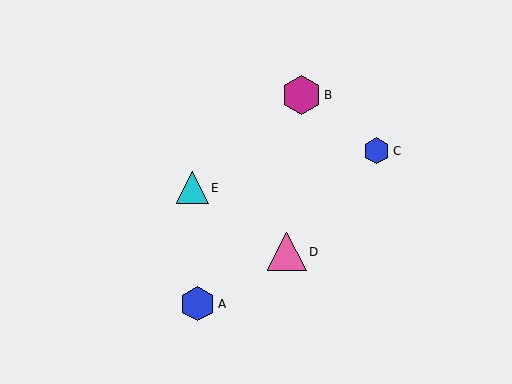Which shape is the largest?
The magenta hexagon (labeled B) is the largest.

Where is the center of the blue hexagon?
The center of the blue hexagon is at (377, 151).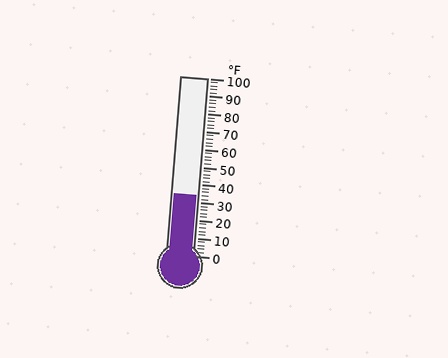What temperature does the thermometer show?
The thermometer shows approximately 34°F.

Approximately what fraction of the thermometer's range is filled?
The thermometer is filled to approximately 35% of its range.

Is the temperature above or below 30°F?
The temperature is above 30°F.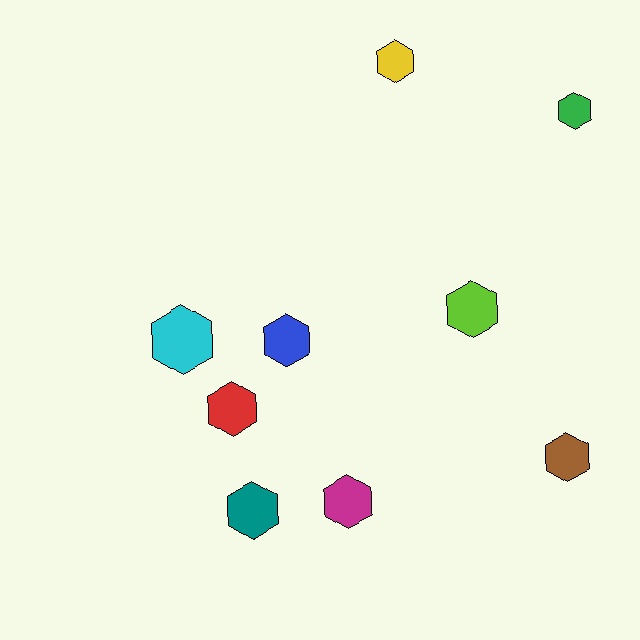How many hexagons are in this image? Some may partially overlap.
There are 9 hexagons.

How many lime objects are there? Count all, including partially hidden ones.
There is 1 lime object.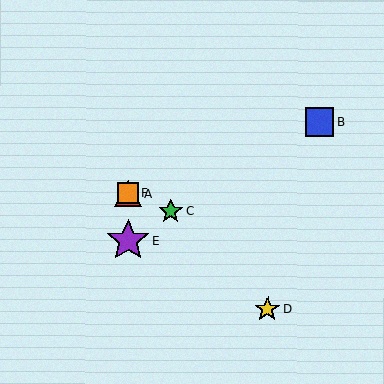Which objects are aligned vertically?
Objects A, E, F are aligned vertically.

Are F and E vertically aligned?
Yes, both are at x≈128.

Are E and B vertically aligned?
No, E is at x≈128 and B is at x≈320.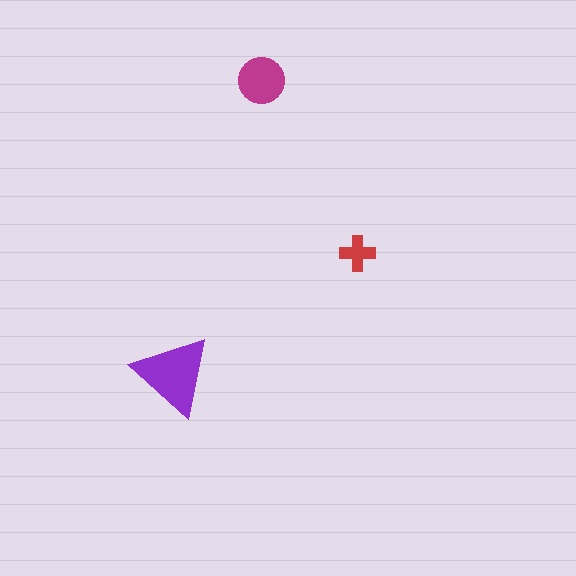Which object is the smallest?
The red cross.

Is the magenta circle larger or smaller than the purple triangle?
Smaller.